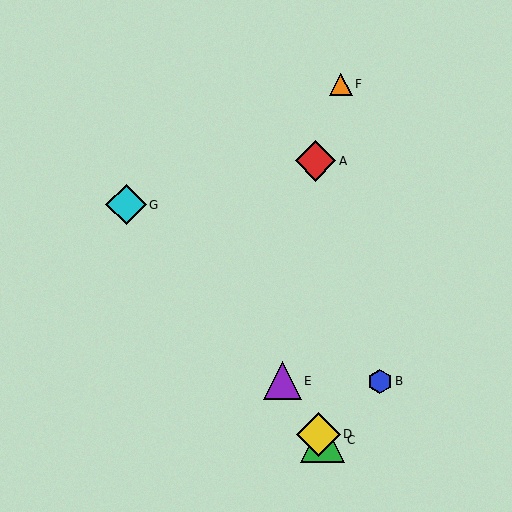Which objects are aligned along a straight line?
Objects C, D, E are aligned along a straight line.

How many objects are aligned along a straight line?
3 objects (C, D, E) are aligned along a straight line.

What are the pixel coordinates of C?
Object C is at (323, 440).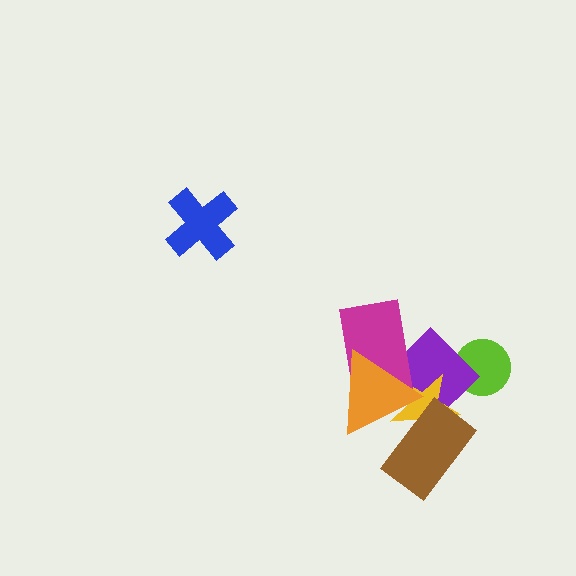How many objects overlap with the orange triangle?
4 objects overlap with the orange triangle.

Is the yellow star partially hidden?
Yes, it is partially covered by another shape.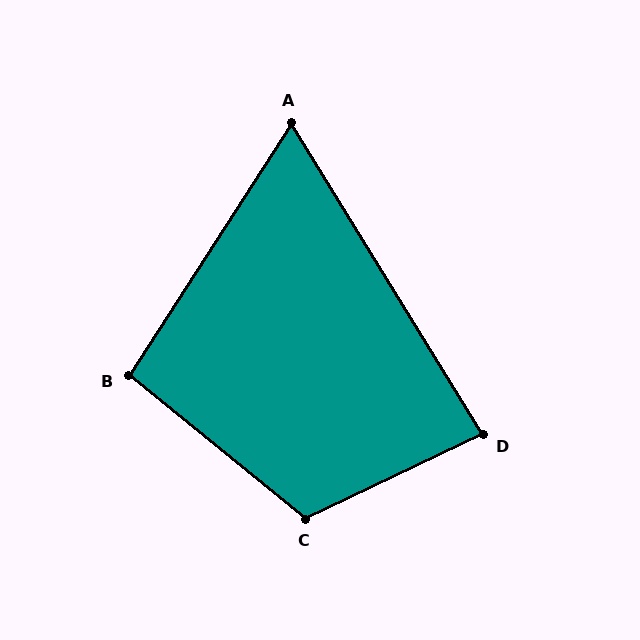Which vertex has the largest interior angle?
C, at approximately 116 degrees.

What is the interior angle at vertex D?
Approximately 84 degrees (acute).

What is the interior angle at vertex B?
Approximately 96 degrees (obtuse).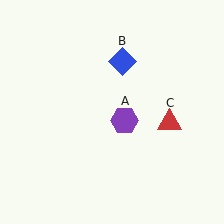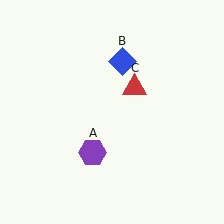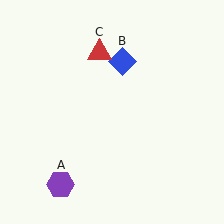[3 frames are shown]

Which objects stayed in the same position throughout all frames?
Blue diamond (object B) remained stationary.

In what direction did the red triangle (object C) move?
The red triangle (object C) moved up and to the left.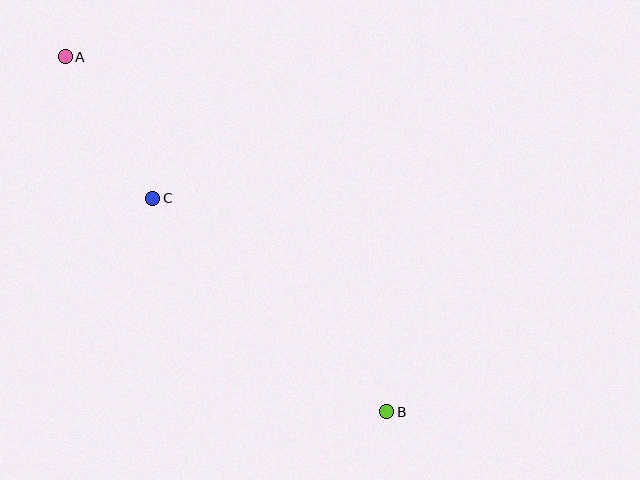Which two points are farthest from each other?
Points A and B are farthest from each other.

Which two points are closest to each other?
Points A and C are closest to each other.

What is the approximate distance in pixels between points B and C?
The distance between B and C is approximately 316 pixels.